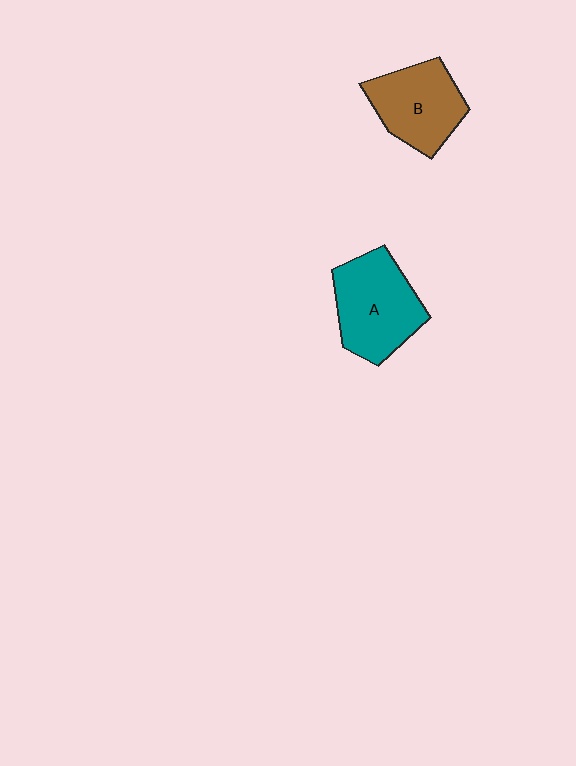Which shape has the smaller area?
Shape B (brown).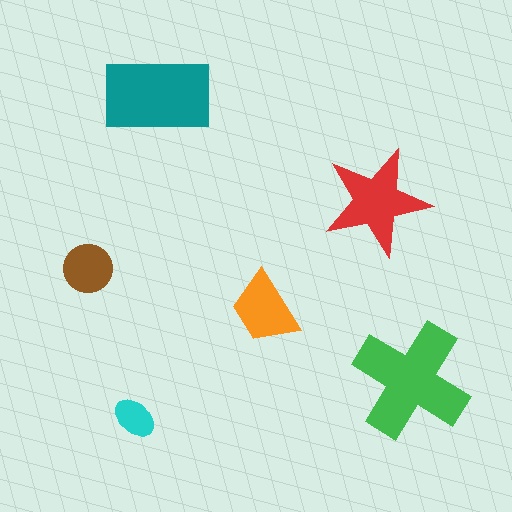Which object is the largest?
The green cross.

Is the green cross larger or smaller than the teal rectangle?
Larger.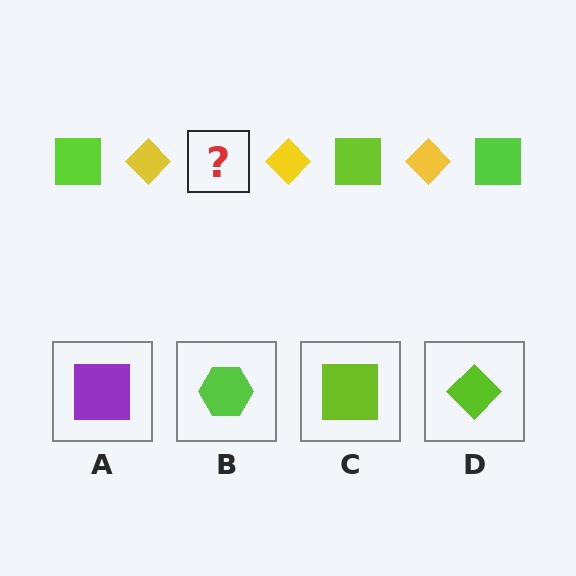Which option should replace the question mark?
Option C.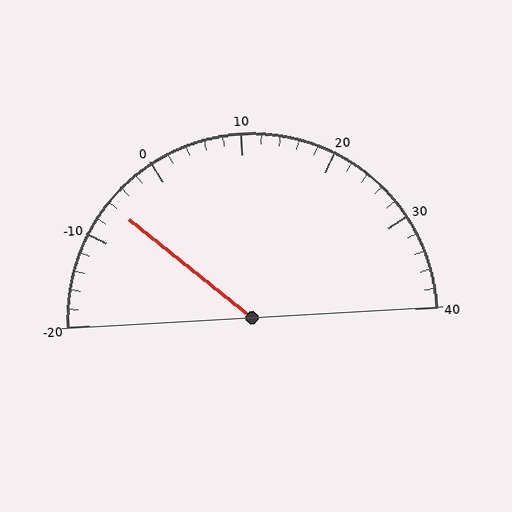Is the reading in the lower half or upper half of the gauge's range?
The reading is in the lower half of the range (-20 to 40).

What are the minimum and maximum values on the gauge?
The gauge ranges from -20 to 40.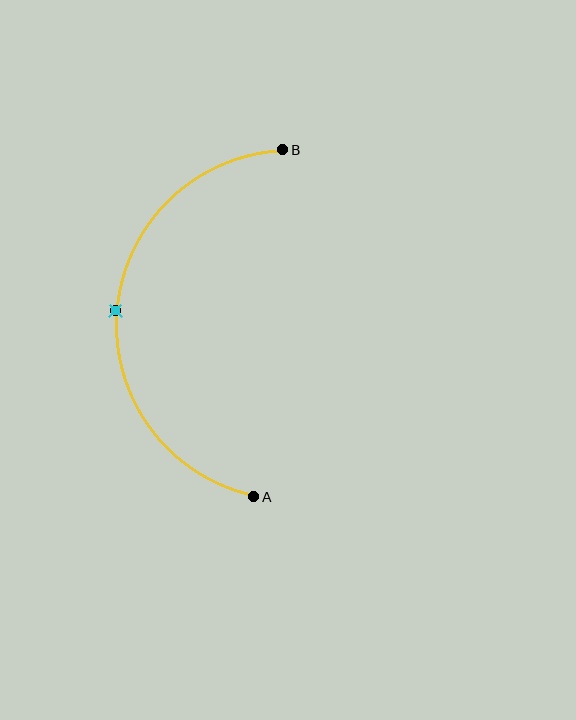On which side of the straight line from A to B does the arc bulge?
The arc bulges to the left of the straight line connecting A and B.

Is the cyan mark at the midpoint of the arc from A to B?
Yes. The cyan mark lies on the arc at equal arc-length from both A and B — it is the arc midpoint.